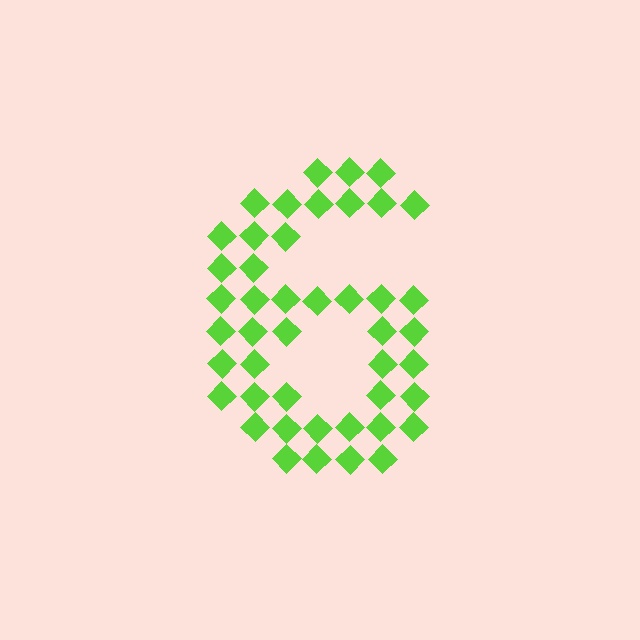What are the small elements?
The small elements are diamonds.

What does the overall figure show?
The overall figure shows the digit 6.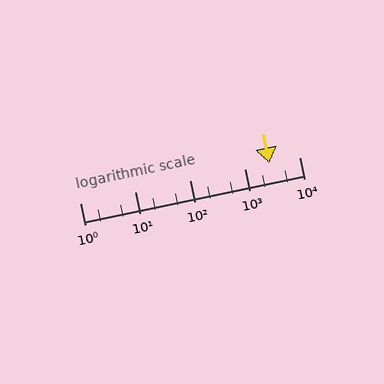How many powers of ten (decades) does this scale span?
The scale spans 4 decades, from 1 to 10000.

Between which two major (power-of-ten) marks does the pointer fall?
The pointer is between 1000 and 10000.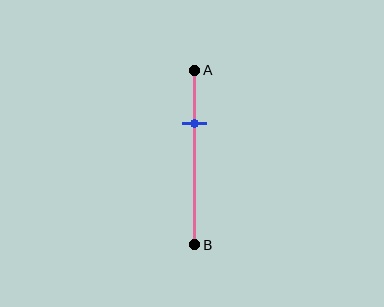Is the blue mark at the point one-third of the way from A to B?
Yes, the mark is approximately at the one-third point.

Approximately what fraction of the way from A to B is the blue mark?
The blue mark is approximately 30% of the way from A to B.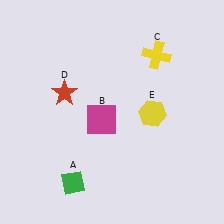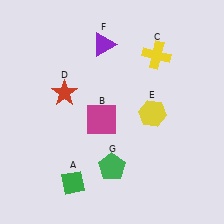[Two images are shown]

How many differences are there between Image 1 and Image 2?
There are 2 differences between the two images.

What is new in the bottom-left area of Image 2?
A green pentagon (G) was added in the bottom-left area of Image 2.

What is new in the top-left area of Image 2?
A purple triangle (F) was added in the top-left area of Image 2.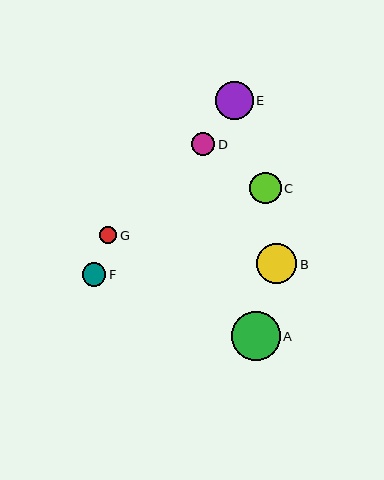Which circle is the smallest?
Circle G is the smallest with a size of approximately 17 pixels.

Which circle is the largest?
Circle A is the largest with a size of approximately 48 pixels.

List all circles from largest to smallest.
From largest to smallest: A, B, E, C, F, D, G.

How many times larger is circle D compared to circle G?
Circle D is approximately 1.4 times the size of circle G.